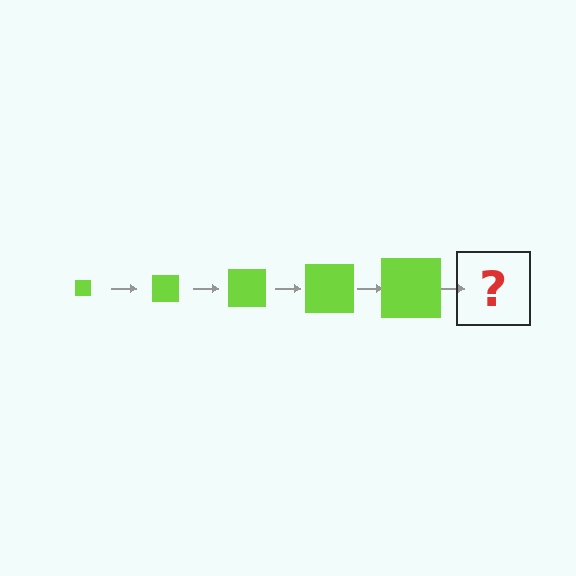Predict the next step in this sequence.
The next step is a lime square, larger than the previous one.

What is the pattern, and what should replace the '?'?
The pattern is that the square gets progressively larger each step. The '?' should be a lime square, larger than the previous one.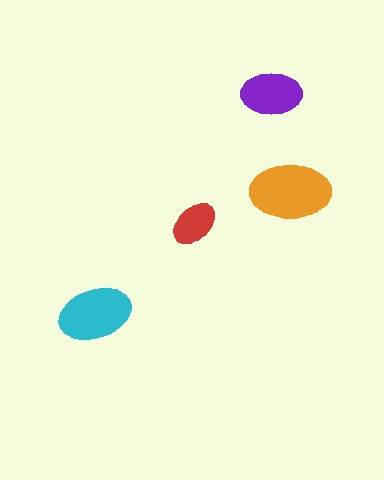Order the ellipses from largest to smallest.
the orange one, the cyan one, the purple one, the red one.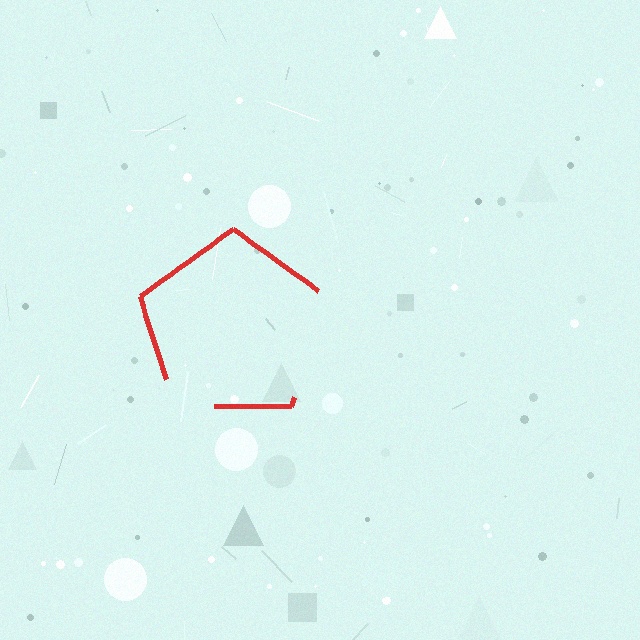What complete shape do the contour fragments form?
The contour fragments form a pentagon.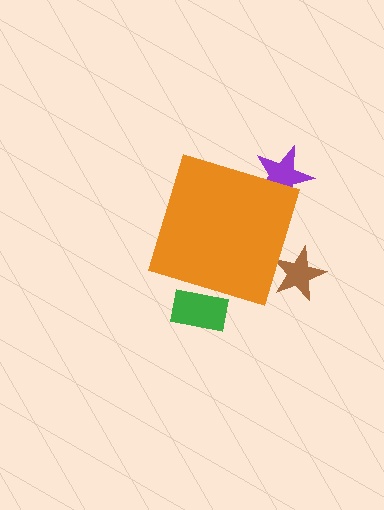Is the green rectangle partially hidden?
Yes, the green rectangle is partially hidden behind the orange diamond.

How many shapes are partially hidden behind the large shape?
3 shapes are partially hidden.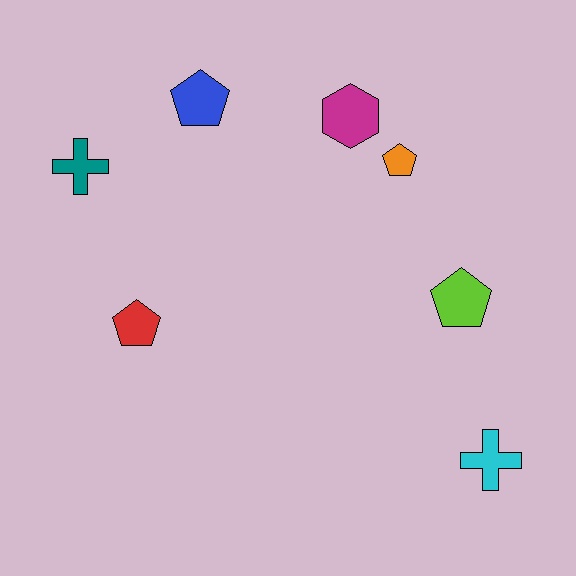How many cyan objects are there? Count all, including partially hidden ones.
There is 1 cyan object.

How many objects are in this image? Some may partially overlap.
There are 7 objects.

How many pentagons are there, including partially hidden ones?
There are 4 pentagons.